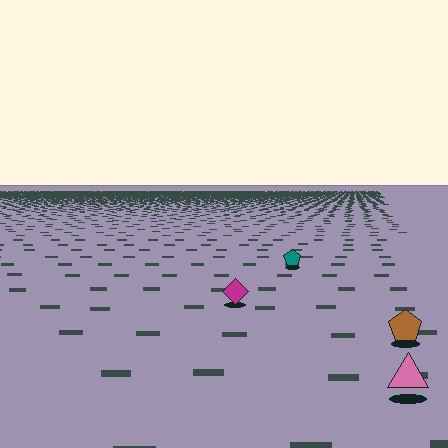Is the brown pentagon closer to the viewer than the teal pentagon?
Yes. The brown pentagon is closer — you can tell from the texture gradient: the ground texture is coarser near it.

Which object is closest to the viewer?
The pink triangle is closest. The texture marks near it are larger and more spread out.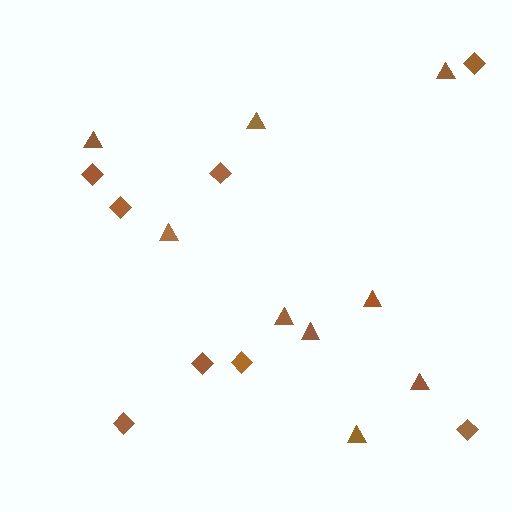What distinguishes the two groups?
There are 2 groups: one group of triangles (9) and one group of diamonds (8).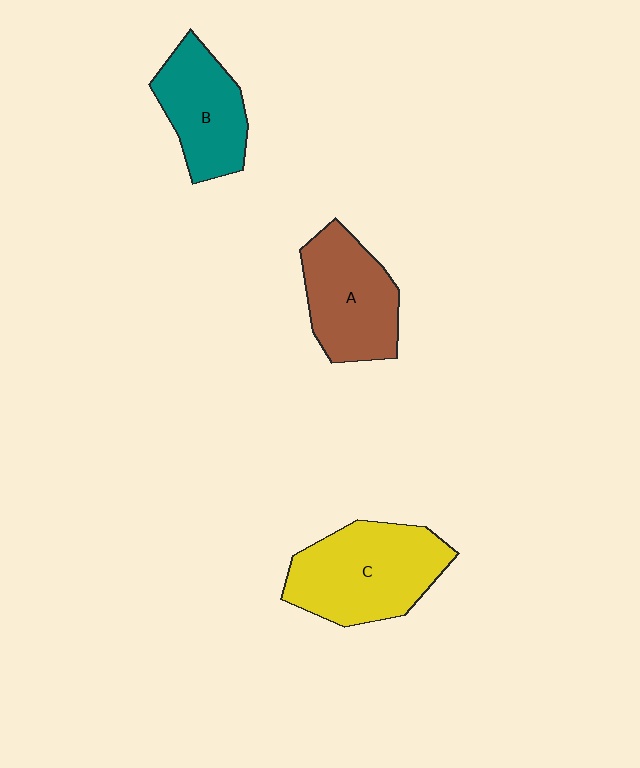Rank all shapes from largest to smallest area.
From largest to smallest: C (yellow), A (brown), B (teal).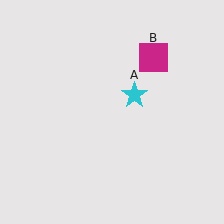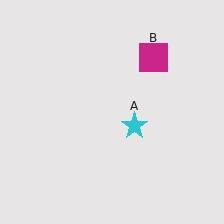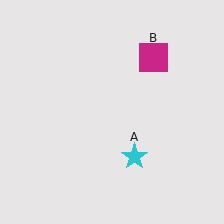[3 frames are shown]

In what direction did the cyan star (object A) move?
The cyan star (object A) moved down.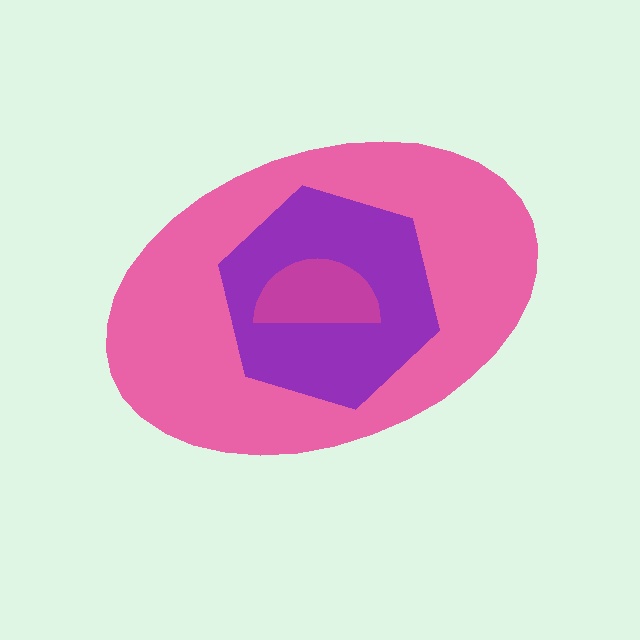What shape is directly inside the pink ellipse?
The purple hexagon.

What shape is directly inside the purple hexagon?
The magenta semicircle.